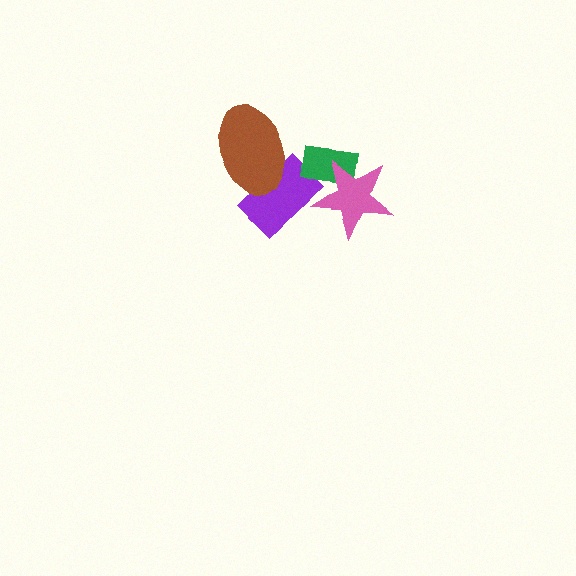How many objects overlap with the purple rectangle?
3 objects overlap with the purple rectangle.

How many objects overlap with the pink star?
2 objects overlap with the pink star.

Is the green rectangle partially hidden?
Yes, it is partially covered by another shape.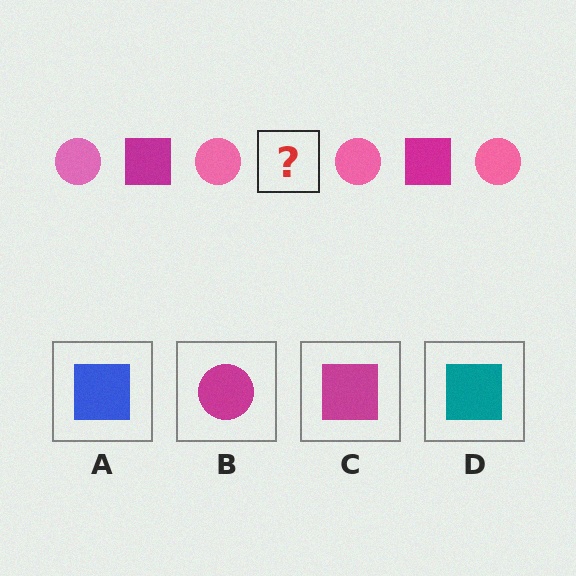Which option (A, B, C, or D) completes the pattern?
C.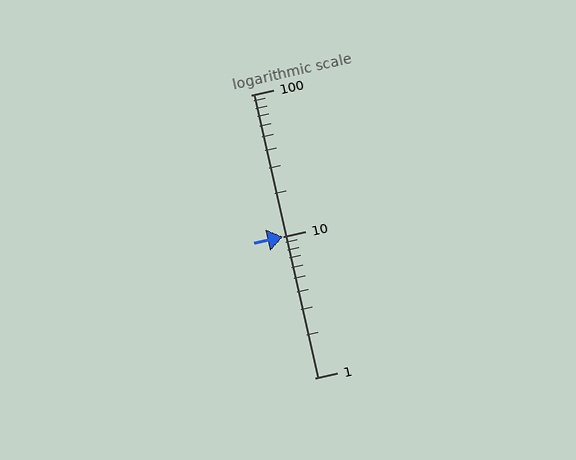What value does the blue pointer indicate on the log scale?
The pointer indicates approximately 10.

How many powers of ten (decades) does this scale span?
The scale spans 2 decades, from 1 to 100.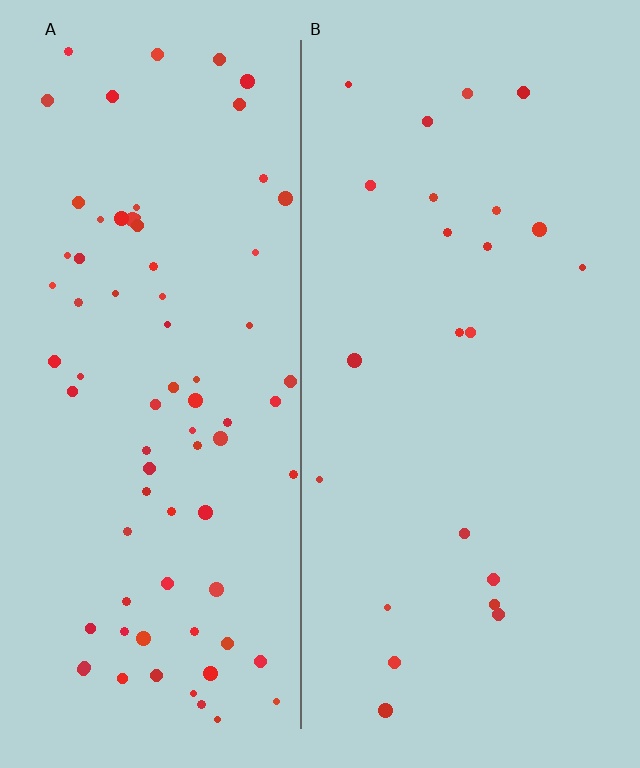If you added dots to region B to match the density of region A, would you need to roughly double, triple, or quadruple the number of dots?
Approximately triple.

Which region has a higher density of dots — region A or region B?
A (the left).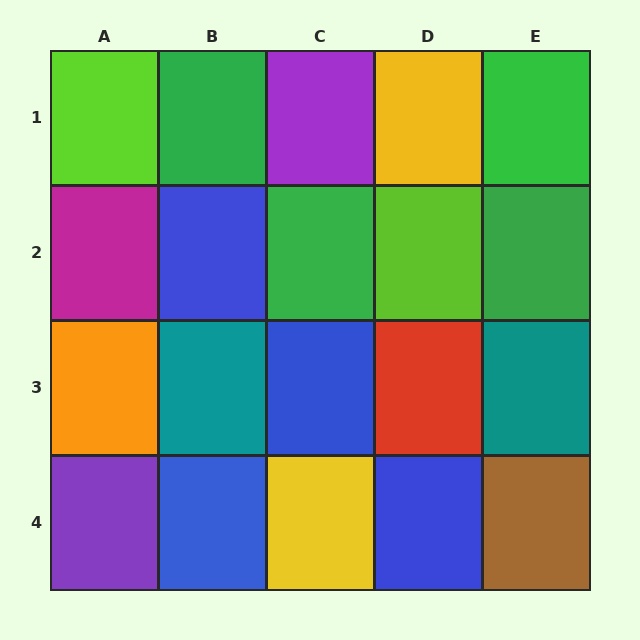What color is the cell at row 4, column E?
Brown.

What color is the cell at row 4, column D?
Blue.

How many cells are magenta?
1 cell is magenta.